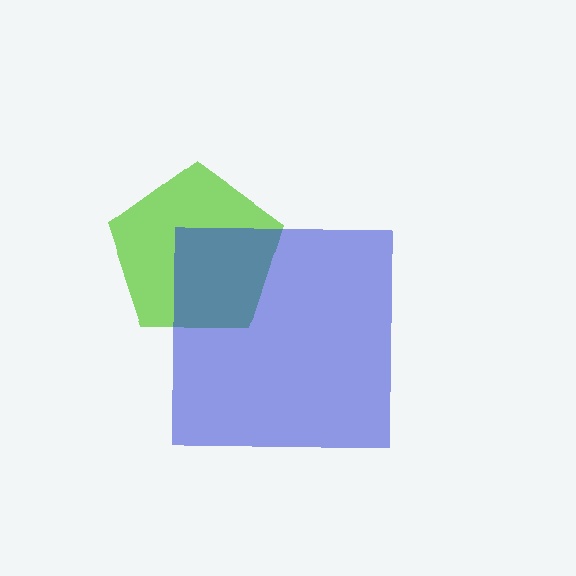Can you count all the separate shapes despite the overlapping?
Yes, there are 2 separate shapes.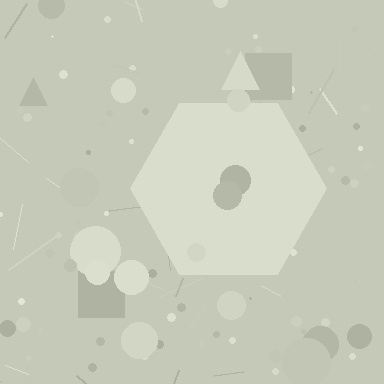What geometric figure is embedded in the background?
A hexagon is embedded in the background.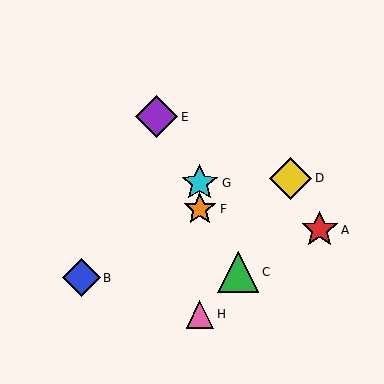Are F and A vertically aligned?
No, F is at x≈200 and A is at x≈320.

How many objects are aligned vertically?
3 objects (F, G, H) are aligned vertically.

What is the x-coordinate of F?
Object F is at x≈200.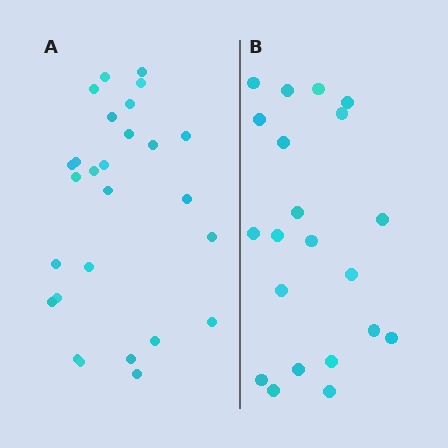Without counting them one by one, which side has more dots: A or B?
Region A (the left region) has more dots.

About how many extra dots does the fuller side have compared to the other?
Region A has about 6 more dots than region B.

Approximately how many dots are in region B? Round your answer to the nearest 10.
About 20 dots. (The exact count is 21, which rounds to 20.)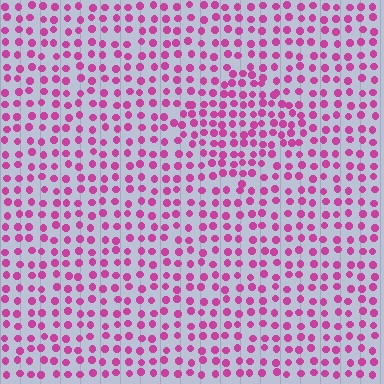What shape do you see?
I see a diamond.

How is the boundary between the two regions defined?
The boundary is defined by a change in element density (approximately 1.5x ratio). All elements are the same color, size, and shape.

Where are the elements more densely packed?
The elements are more densely packed inside the diamond boundary.